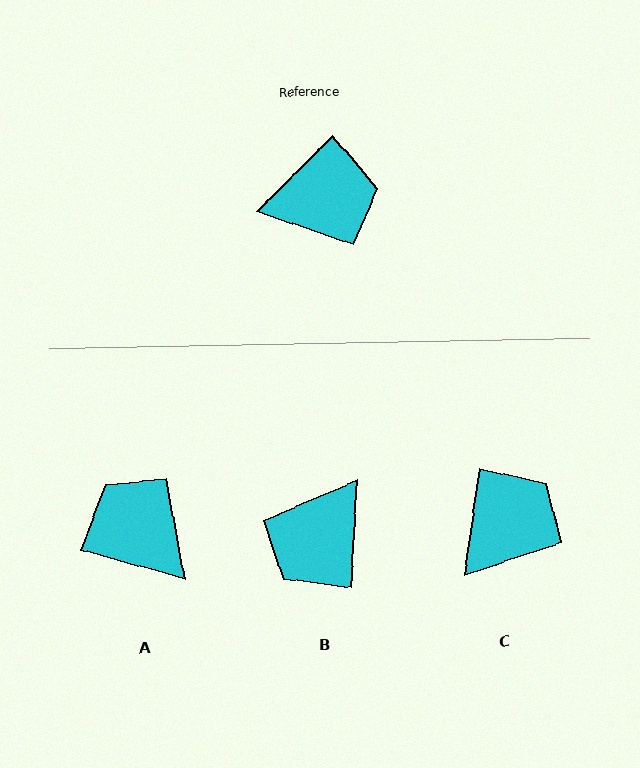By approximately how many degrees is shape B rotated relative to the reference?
Approximately 138 degrees clockwise.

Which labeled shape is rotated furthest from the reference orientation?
B, about 138 degrees away.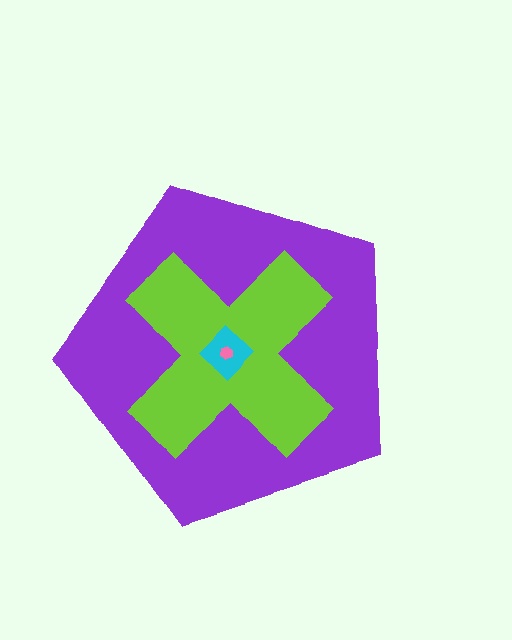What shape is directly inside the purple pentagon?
The lime cross.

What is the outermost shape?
The purple pentagon.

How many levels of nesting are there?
4.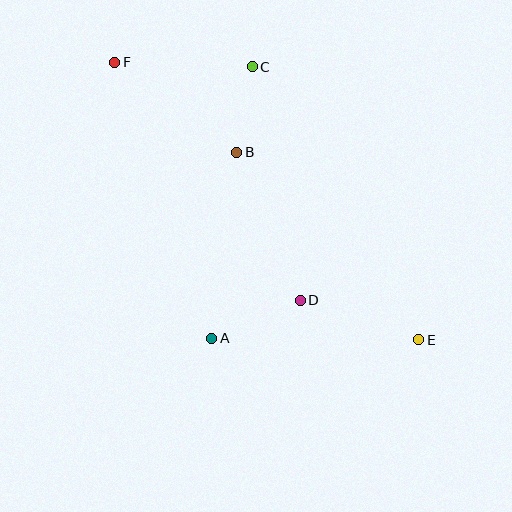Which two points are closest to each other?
Points B and C are closest to each other.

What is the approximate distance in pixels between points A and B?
The distance between A and B is approximately 188 pixels.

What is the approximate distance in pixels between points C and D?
The distance between C and D is approximately 238 pixels.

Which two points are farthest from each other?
Points E and F are farthest from each other.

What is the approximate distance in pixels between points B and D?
The distance between B and D is approximately 161 pixels.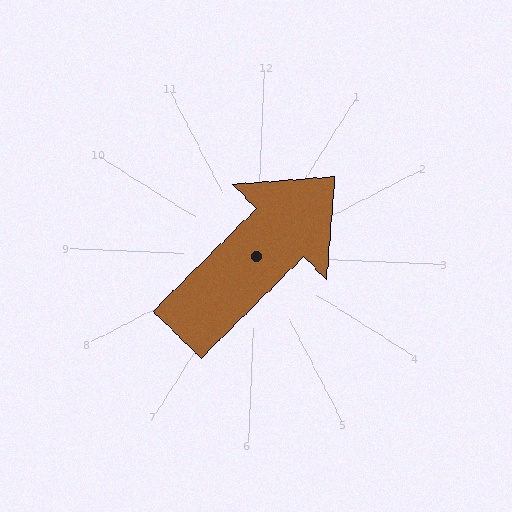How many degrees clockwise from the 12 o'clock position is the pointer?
Approximately 43 degrees.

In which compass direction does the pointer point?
Northeast.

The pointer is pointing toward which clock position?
Roughly 1 o'clock.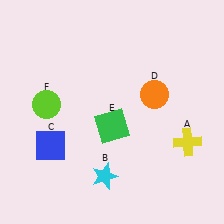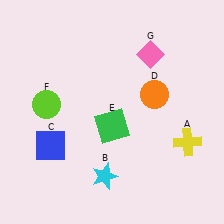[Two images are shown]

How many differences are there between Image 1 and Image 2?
There is 1 difference between the two images.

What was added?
A pink diamond (G) was added in Image 2.